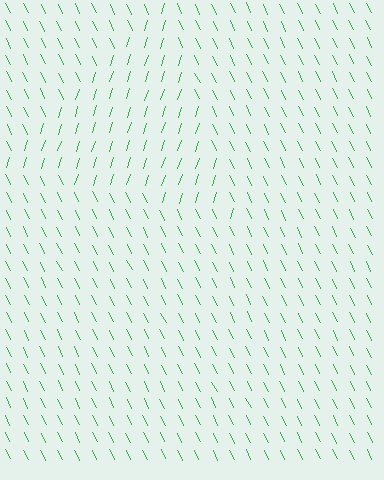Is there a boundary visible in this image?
Yes, there is a texture boundary formed by a change in line orientation.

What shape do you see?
I see a triangle.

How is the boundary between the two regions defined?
The boundary is defined purely by a change in line orientation (approximately 45 degrees difference). All lines are the same color and thickness.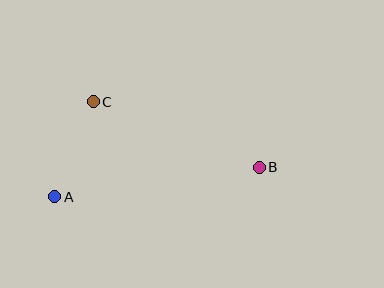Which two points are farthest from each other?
Points A and B are farthest from each other.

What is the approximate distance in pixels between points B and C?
The distance between B and C is approximately 178 pixels.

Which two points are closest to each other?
Points A and C are closest to each other.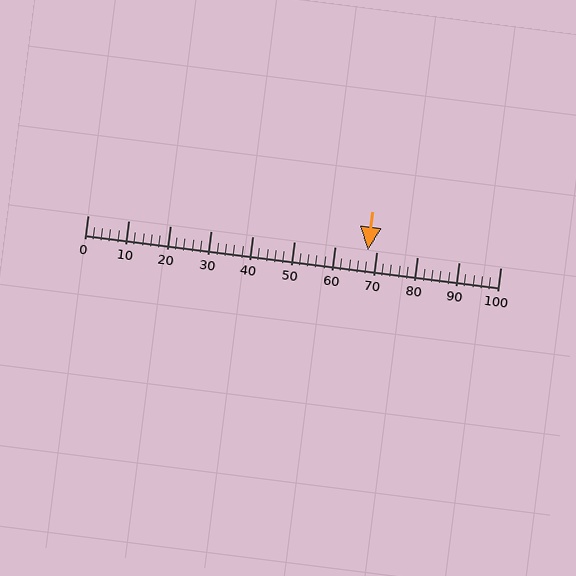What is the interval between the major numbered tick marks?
The major tick marks are spaced 10 units apart.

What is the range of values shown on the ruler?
The ruler shows values from 0 to 100.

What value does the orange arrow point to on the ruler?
The orange arrow points to approximately 68.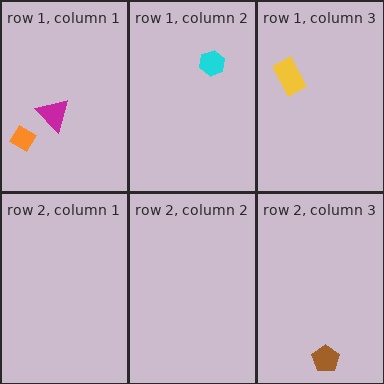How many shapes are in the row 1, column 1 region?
2.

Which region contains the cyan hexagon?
The row 1, column 2 region.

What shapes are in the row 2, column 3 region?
The brown pentagon.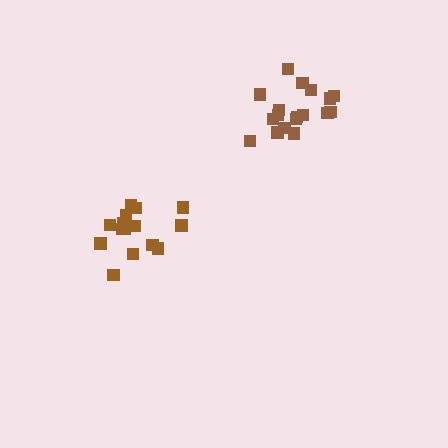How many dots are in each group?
Group 1: 18 dots, Group 2: 16 dots (34 total).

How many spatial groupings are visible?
There are 2 spatial groupings.